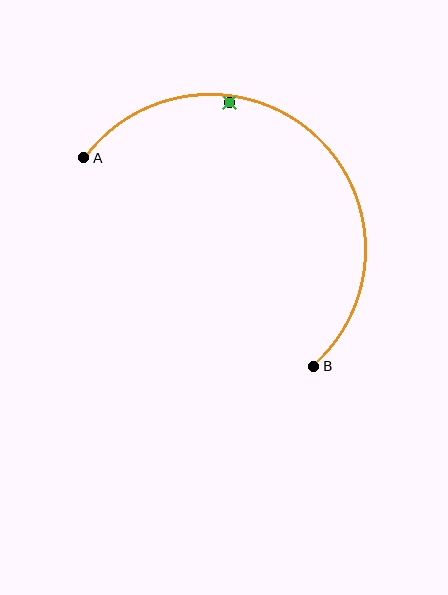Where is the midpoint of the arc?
The arc midpoint is the point on the curve farthest from the straight line joining A and B. It sits above and to the right of that line.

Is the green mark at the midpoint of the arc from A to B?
No — the green mark does not lie on the arc at all. It sits slightly inside the curve.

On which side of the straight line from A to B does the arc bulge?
The arc bulges above and to the right of the straight line connecting A and B.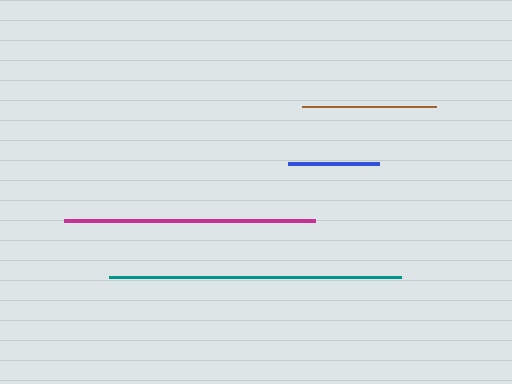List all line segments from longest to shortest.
From longest to shortest: teal, magenta, brown, blue.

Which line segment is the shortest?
The blue line is the shortest at approximately 92 pixels.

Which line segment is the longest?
The teal line is the longest at approximately 292 pixels.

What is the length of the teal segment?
The teal segment is approximately 292 pixels long.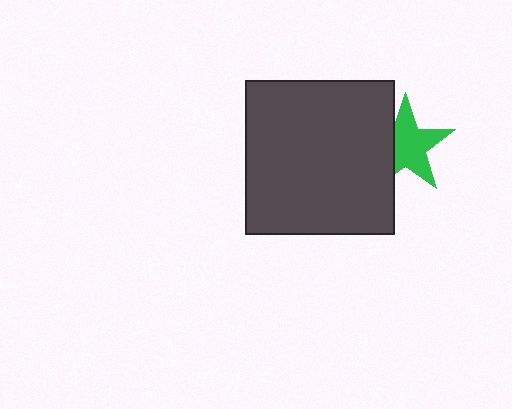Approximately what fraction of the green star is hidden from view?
Roughly 31% of the green star is hidden behind the dark gray rectangle.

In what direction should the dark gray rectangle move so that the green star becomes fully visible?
The dark gray rectangle should move left. That is the shortest direction to clear the overlap and leave the green star fully visible.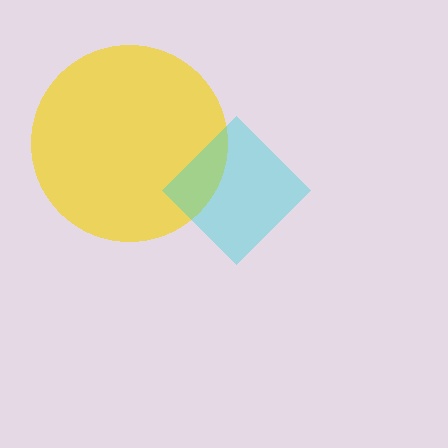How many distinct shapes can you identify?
There are 2 distinct shapes: a yellow circle, a cyan diamond.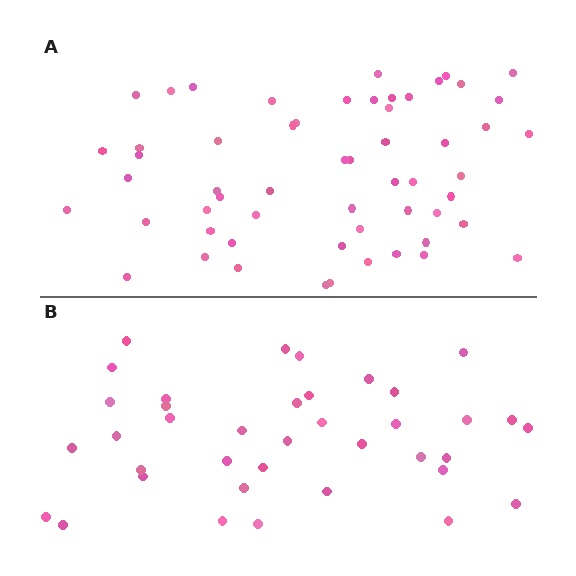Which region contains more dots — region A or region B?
Region A (the top region) has more dots.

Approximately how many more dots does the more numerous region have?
Region A has approximately 20 more dots than region B.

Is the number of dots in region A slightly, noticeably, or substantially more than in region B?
Region A has substantially more. The ratio is roughly 1.5 to 1.